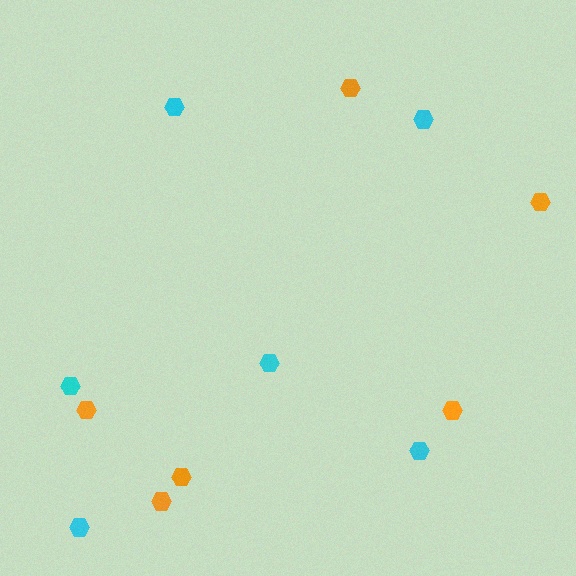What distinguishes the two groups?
There are 2 groups: one group of orange hexagons (6) and one group of cyan hexagons (6).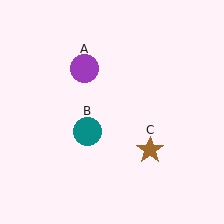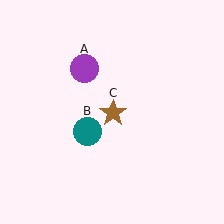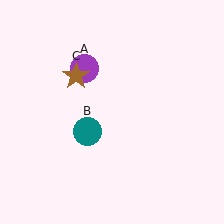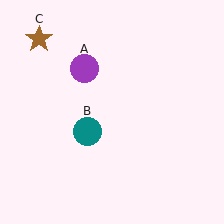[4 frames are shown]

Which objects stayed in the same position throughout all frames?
Purple circle (object A) and teal circle (object B) remained stationary.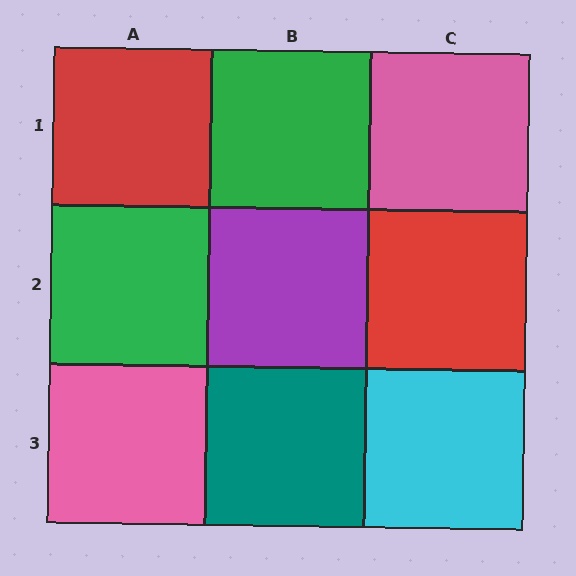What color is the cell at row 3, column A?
Pink.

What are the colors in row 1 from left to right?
Red, green, pink.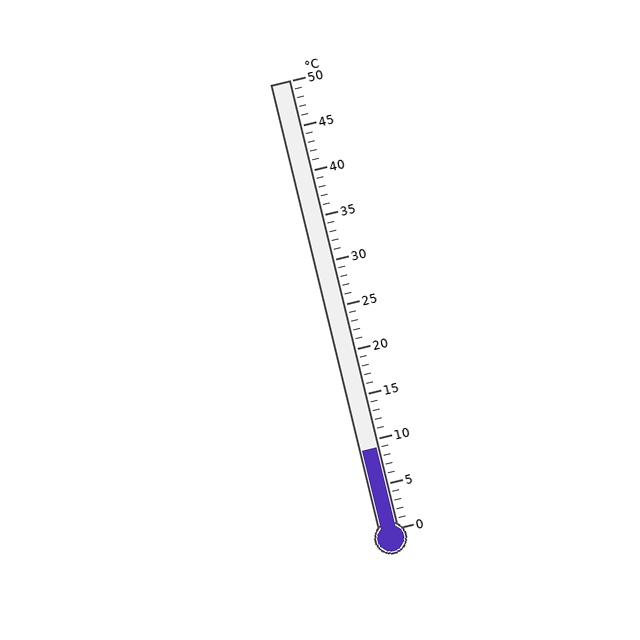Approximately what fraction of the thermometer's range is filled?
The thermometer is filled to approximately 20% of its range.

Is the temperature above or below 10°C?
The temperature is below 10°C.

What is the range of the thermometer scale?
The thermometer scale ranges from 0°C to 50°C.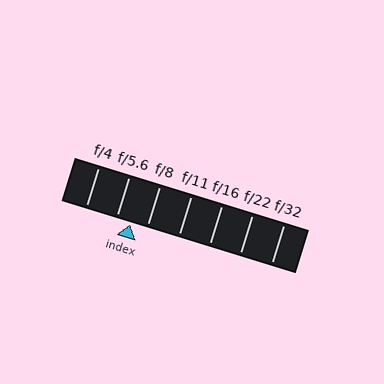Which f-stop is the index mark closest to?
The index mark is closest to f/5.6.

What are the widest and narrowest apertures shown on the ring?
The widest aperture shown is f/4 and the narrowest is f/32.